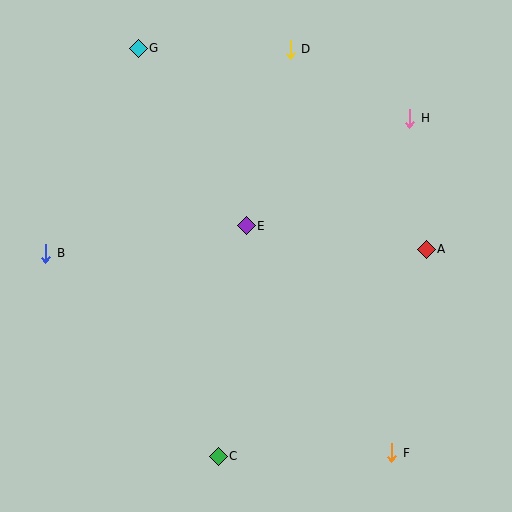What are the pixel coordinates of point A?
Point A is at (426, 249).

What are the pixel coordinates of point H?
Point H is at (410, 118).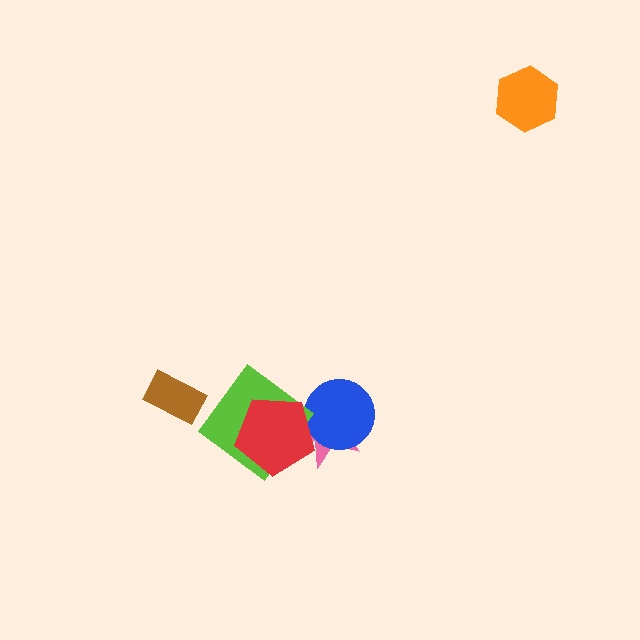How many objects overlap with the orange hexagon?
0 objects overlap with the orange hexagon.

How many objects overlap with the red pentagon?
3 objects overlap with the red pentagon.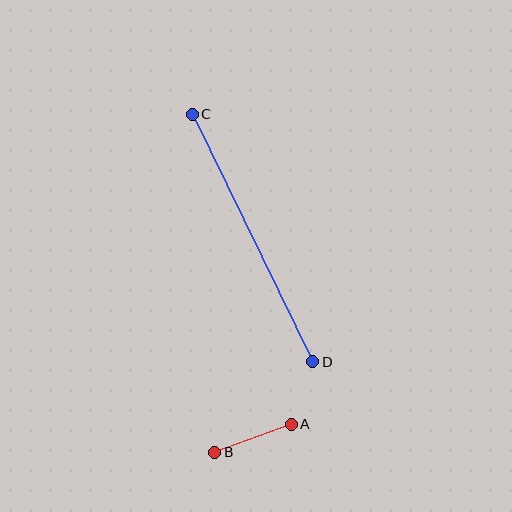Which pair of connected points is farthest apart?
Points C and D are farthest apart.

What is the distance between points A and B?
The distance is approximately 81 pixels.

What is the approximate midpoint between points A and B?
The midpoint is at approximately (253, 438) pixels.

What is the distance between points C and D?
The distance is approximately 276 pixels.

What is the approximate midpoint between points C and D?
The midpoint is at approximately (253, 238) pixels.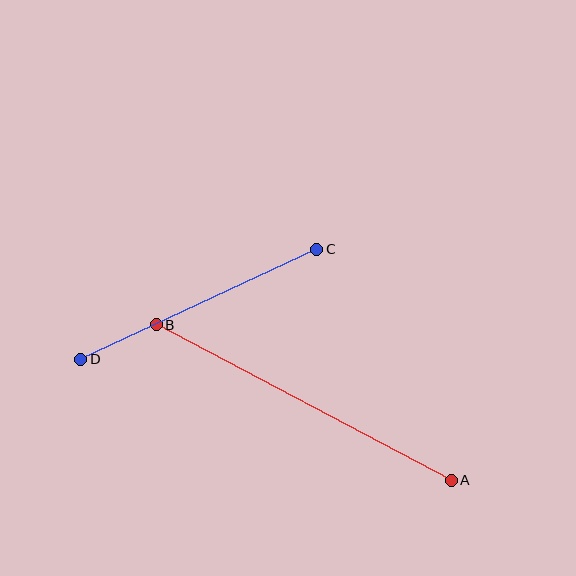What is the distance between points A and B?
The distance is approximately 334 pixels.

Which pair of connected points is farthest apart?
Points A and B are farthest apart.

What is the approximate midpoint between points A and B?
The midpoint is at approximately (304, 403) pixels.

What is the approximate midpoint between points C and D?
The midpoint is at approximately (199, 304) pixels.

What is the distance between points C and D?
The distance is approximately 260 pixels.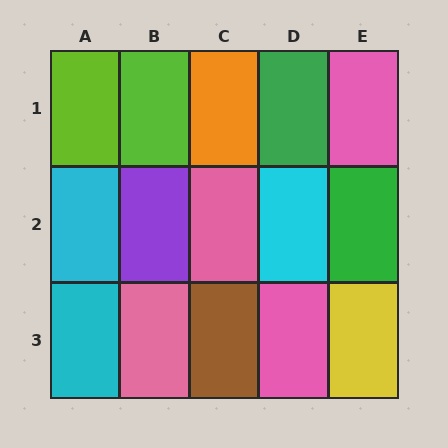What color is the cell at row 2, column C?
Pink.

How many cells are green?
2 cells are green.